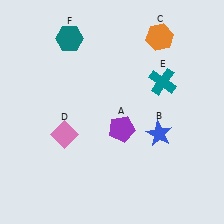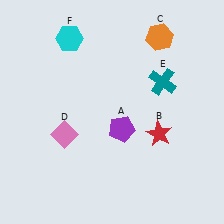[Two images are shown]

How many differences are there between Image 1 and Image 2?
There are 2 differences between the two images.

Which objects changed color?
B changed from blue to red. F changed from teal to cyan.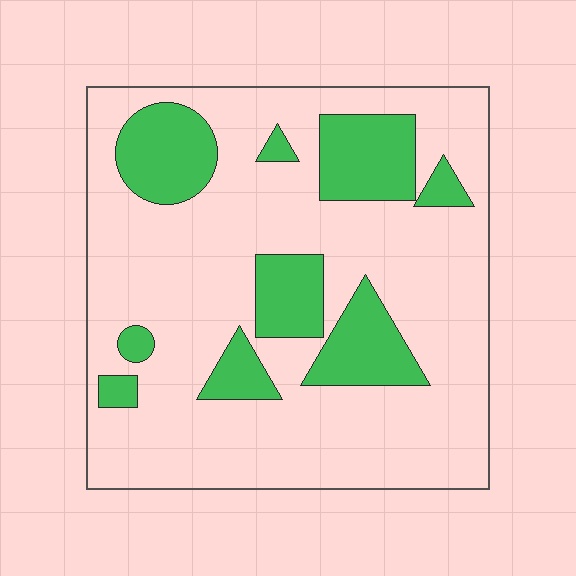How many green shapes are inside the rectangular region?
9.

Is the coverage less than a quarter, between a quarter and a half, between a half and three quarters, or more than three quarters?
Less than a quarter.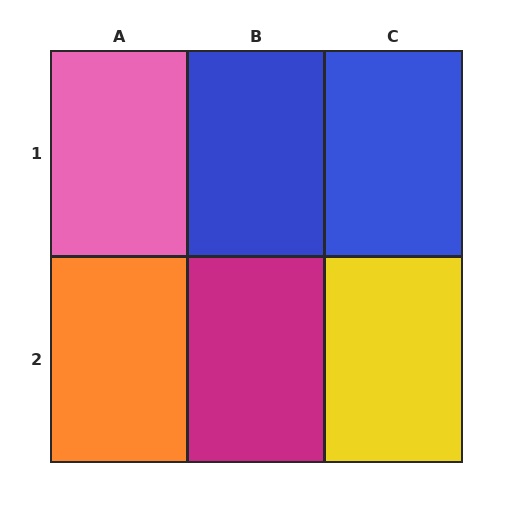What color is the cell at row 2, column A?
Orange.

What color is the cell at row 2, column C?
Yellow.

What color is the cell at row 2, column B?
Magenta.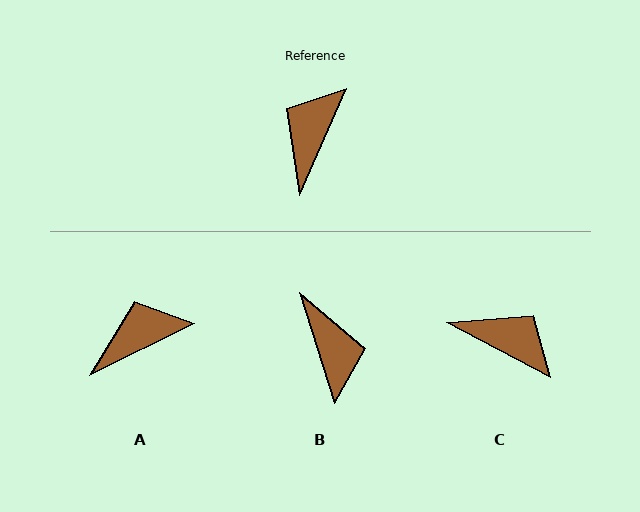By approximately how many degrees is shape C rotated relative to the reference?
Approximately 94 degrees clockwise.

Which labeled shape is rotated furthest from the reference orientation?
B, about 139 degrees away.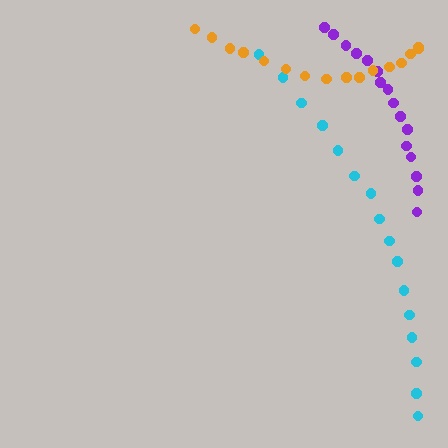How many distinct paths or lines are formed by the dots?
There are 3 distinct paths.